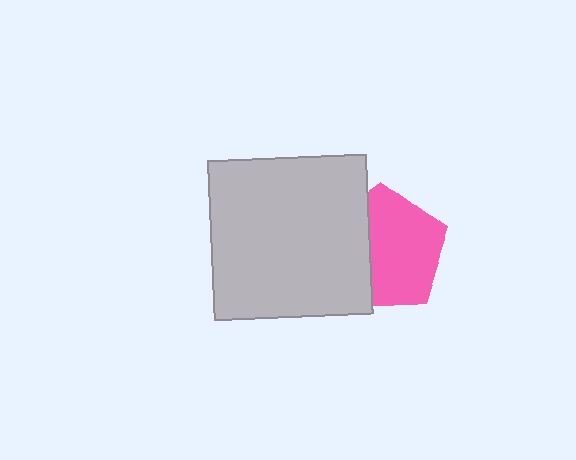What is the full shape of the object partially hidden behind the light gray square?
The partially hidden object is a pink pentagon.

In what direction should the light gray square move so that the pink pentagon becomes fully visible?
The light gray square should move left. That is the shortest direction to clear the overlap and leave the pink pentagon fully visible.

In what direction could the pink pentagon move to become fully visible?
The pink pentagon could move right. That would shift it out from behind the light gray square entirely.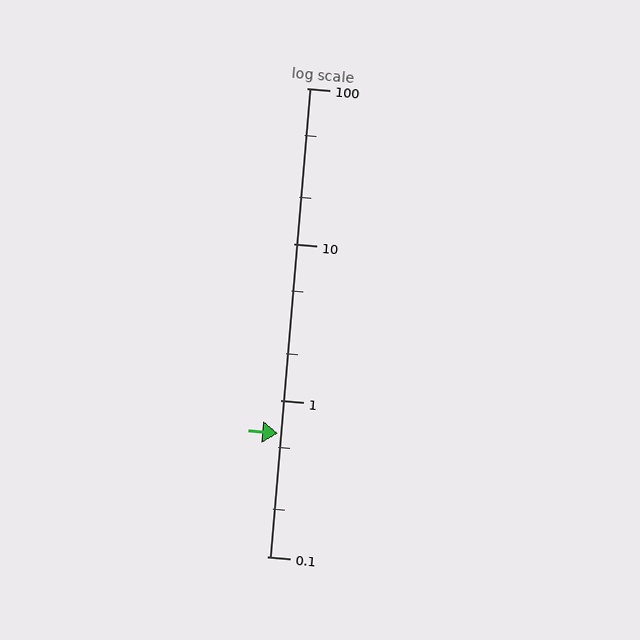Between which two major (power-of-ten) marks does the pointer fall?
The pointer is between 0.1 and 1.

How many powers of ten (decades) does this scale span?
The scale spans 3 decades, from 0.1 to 100.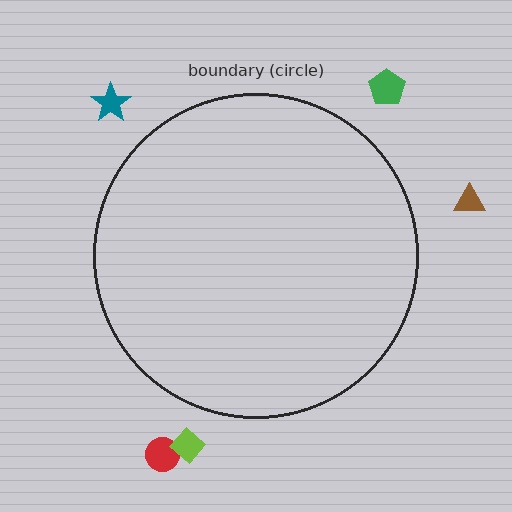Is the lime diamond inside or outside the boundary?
Outside.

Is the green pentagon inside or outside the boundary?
Outside.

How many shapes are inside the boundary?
0 inside, 5 outside.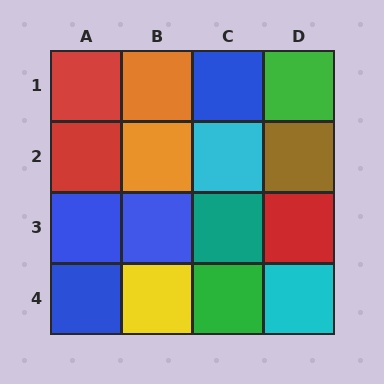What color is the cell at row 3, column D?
Red.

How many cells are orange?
2 cells are orange.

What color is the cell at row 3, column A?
Blue.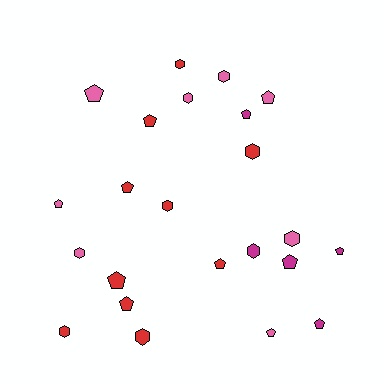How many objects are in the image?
There are 23 objects.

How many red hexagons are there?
There are 5 red hexagons.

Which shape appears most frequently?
Pentagon, with 13 objects.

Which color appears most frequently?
Red, with 10 objects.